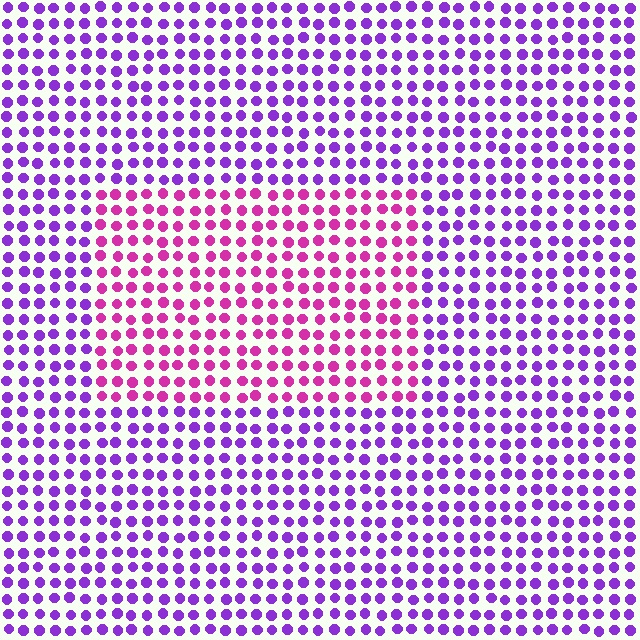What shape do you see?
I see a rectangle.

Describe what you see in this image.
The image is filled with small purple elements in a uniform arrangement. A rectangle-shaped region is visible where the elements are tinted to a slightly different hue, forming a subtle color boundary.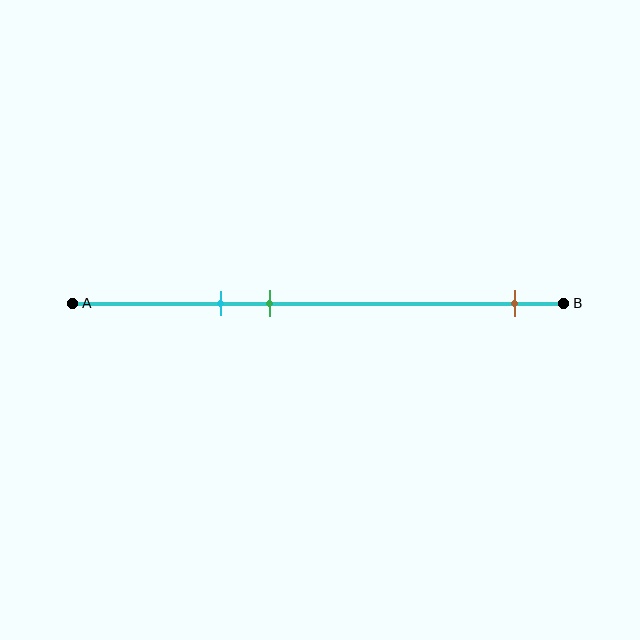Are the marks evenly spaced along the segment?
No, the marks are not evenly spaced.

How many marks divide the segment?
There are 3 marks dividing the segment.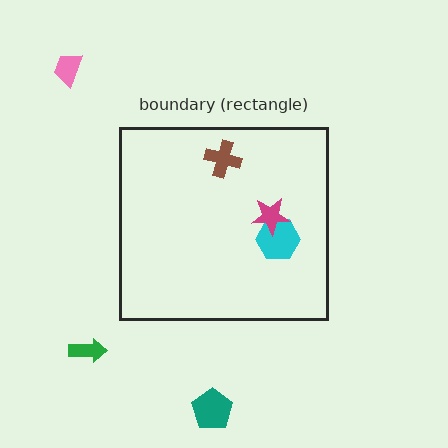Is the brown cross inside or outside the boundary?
Inside.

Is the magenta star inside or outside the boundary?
Inside.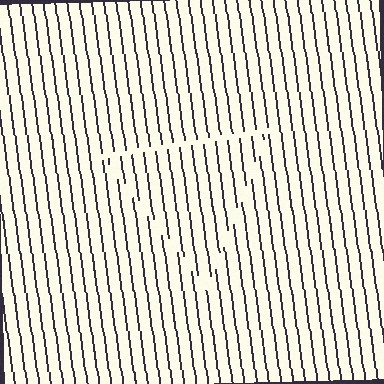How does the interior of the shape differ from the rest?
The interior of the shape contains the same grating, shifted by half a period — the contour is defined by the phase discontinuity where line-ends from the inner and outer gratings abut.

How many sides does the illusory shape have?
3 sides — the line-ends trace a triangle.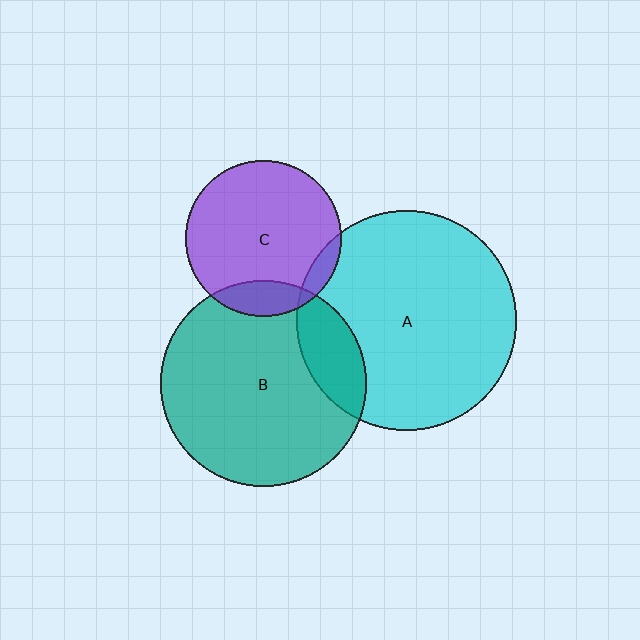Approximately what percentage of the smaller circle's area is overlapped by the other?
Approximately 5%.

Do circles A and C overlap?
Yes.